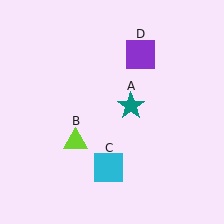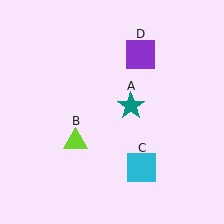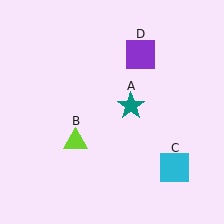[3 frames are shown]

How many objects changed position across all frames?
1 object changed position: cyan square (object C).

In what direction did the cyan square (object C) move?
The cyan square (object C) moved right.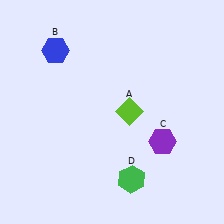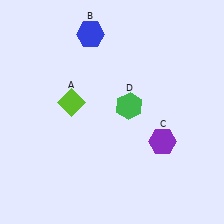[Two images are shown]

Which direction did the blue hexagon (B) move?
The blue hexagon (B) moved right.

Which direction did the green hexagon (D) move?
The green hexagon (D) moved up.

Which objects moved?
The objects that moved are: the lime diamond (A), the blue hexagon (B), the green hexagon (D).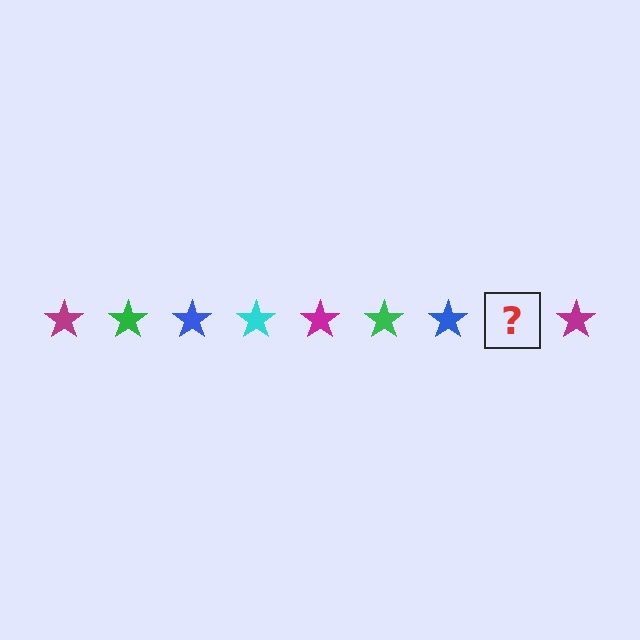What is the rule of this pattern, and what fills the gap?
The rule is that the pattern cycles through magenta, green, blue, cyan stars. The gap should be filled with a cyan star.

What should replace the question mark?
The question mark should be replaced with a cyan star.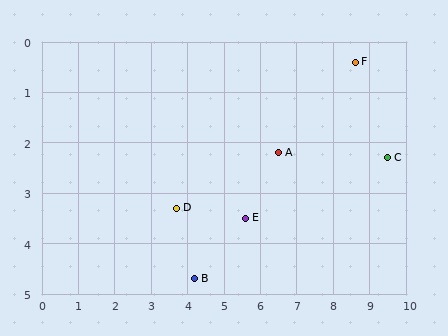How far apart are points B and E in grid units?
Points B and E are about 1.8 grid units apart.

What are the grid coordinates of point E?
Point E is at approximately (5.6, 3.5).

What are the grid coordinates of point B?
Point B is at approximately (4.2, 4.7).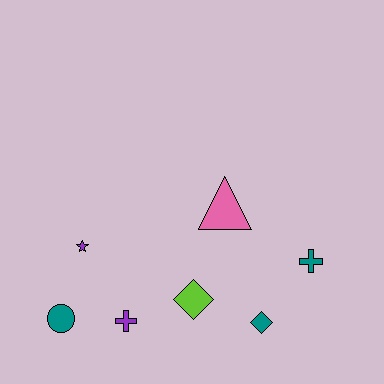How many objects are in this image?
There are 7 objects.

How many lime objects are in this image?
There is 1 lime object.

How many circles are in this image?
There is 1 circle.